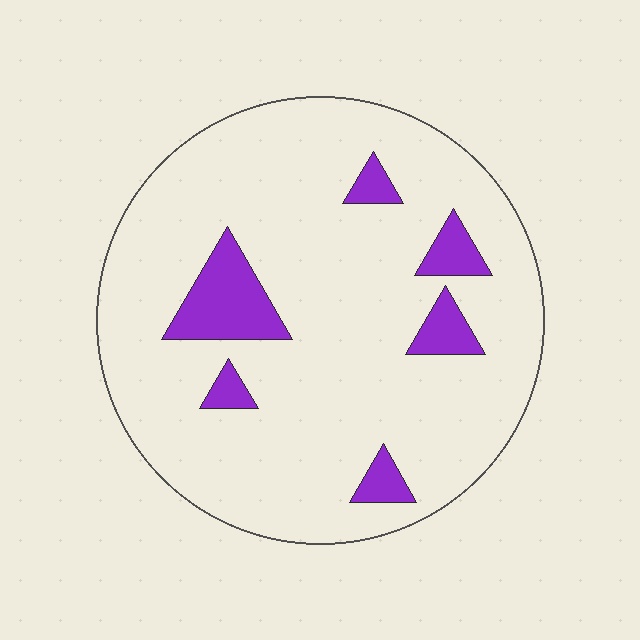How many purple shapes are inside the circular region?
6.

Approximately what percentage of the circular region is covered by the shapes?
Approximately 10%.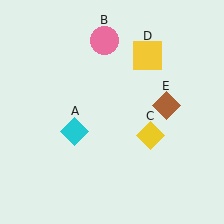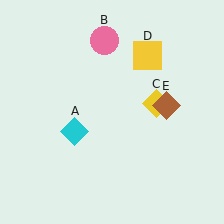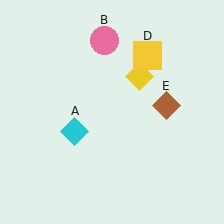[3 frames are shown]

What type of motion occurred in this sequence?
The yellow diamond (object C) rotated counterclockwise around the center of the scene.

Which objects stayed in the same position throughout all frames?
Cyan diamond (object A) and pink circle (object B) and yellow square (object D) and brown diamond (object E) remained stationary.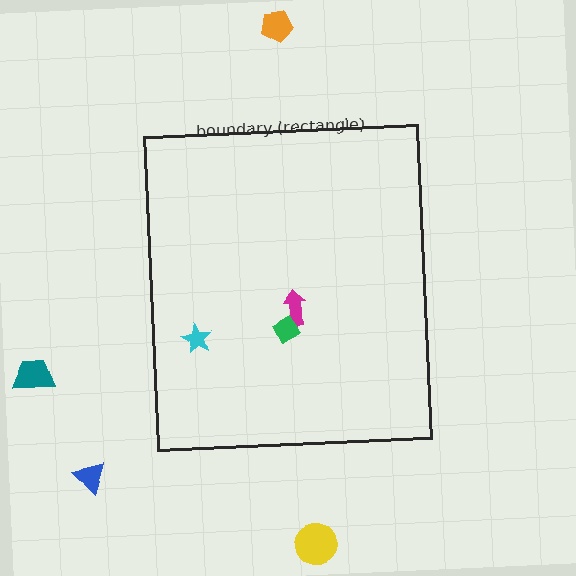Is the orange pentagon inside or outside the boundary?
Outside.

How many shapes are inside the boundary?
3 inside, 4 outside.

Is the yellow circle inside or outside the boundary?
Outside.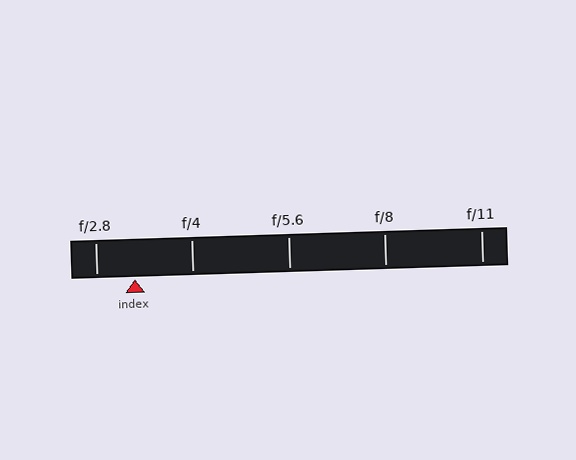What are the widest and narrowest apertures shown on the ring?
The widest aperture shown is f/2.8 and the narrowest is f/11.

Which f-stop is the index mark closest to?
The index mark is closest to f/2.8.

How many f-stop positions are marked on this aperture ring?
There are 5 f-stop positions marked.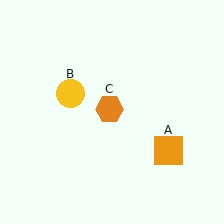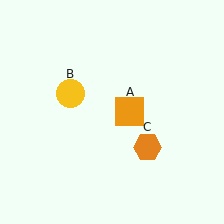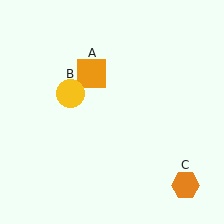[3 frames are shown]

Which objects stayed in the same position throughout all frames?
Yellow circle (object B) remained stationary.